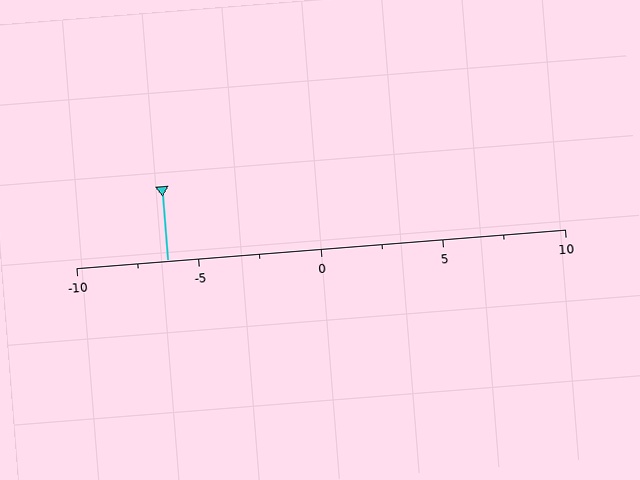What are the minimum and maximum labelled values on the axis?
The axis runs from -10 to 10.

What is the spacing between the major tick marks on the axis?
The major ticks are spaced 5 apart.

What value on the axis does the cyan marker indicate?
The marker indicates approximately -6.2.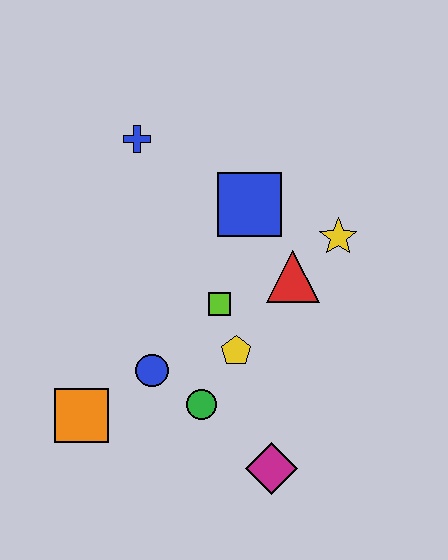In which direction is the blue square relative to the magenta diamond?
The blue square is above the magenta diamond.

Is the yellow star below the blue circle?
No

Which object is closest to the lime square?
The yellow pentagon is closest to the lime square.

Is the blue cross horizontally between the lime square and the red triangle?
No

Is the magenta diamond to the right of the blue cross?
Yes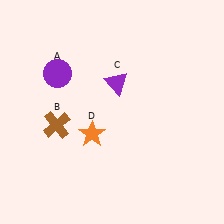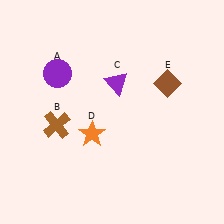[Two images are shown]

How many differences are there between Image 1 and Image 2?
There is 1 difference between the two images.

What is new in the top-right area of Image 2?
A brown diamond (E) was added in the top-right area of Image 2.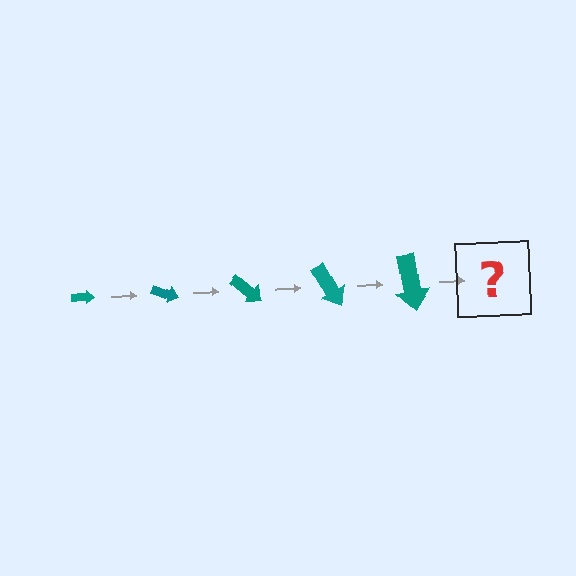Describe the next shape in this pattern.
It should be an arrow, larger than the previous one and rotated 100 degrees from the start.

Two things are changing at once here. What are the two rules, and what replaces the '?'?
The two rules are that the arrow grows larger each step and it rotates 20 degrees each step. The '?' should be an arrow, larger than the previous one and rotated 100 degrees from the start.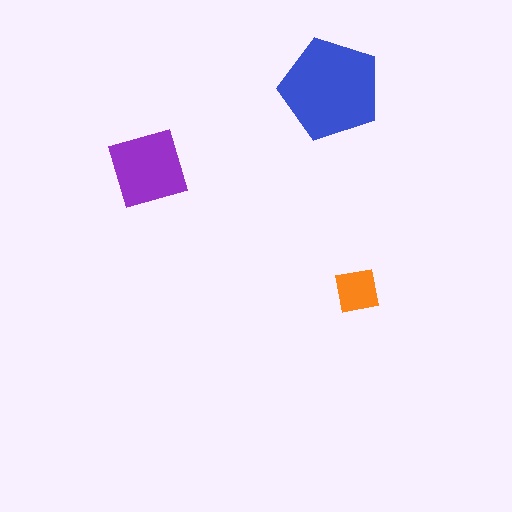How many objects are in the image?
There are 3 objects in the image.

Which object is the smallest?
The orange square.